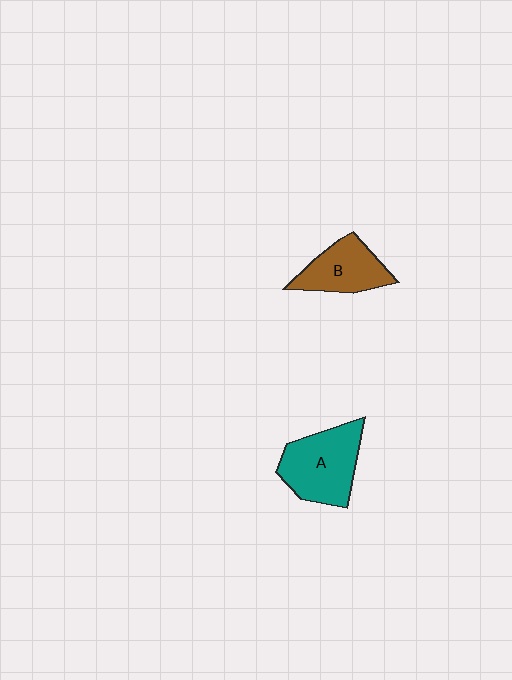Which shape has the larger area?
Shape A (teal).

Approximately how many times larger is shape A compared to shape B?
Approximately 1.3 times.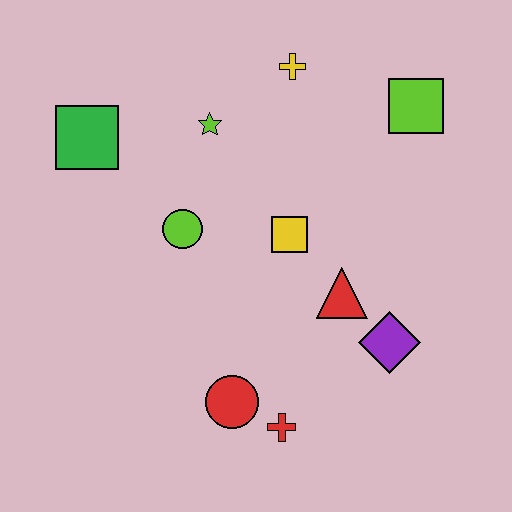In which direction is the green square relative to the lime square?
The green square is to the left of the lime square.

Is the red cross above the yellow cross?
No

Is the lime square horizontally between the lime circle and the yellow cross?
No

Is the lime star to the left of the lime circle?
No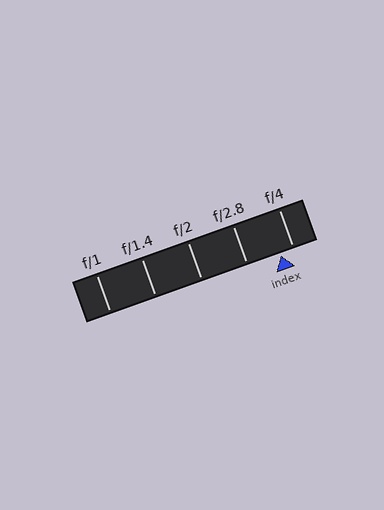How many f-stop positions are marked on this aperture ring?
There are 5 f-stop positions marked.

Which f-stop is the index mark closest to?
The index mark is closest to f/4.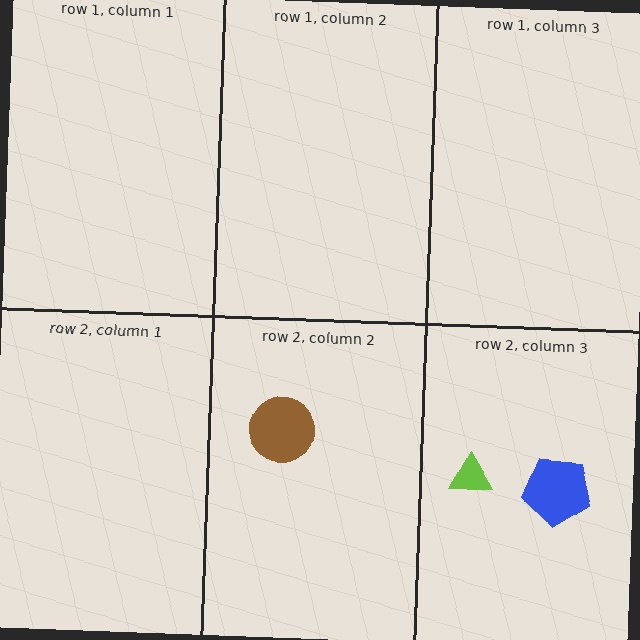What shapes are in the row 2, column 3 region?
The lime triangle, the blue pentagon.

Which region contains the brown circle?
The row 2, column 2 region.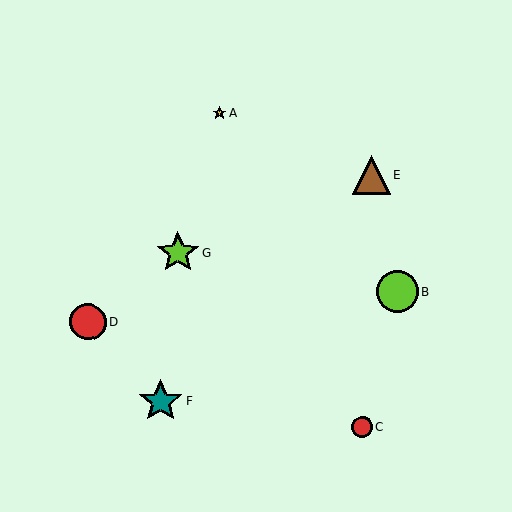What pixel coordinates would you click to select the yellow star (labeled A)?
Click at (220, 113) to select the yellow star A.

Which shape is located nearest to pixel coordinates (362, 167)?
The brown triangle (labeled E) at (372, 175) is nearest to that location.